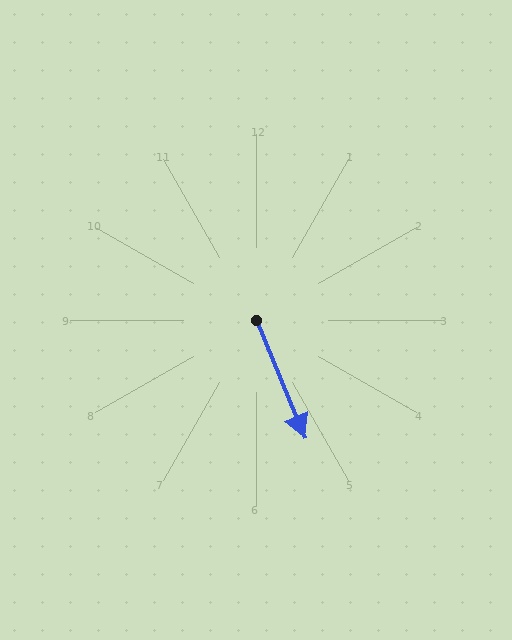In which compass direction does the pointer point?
South.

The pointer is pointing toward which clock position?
Roughly 5 o'clock.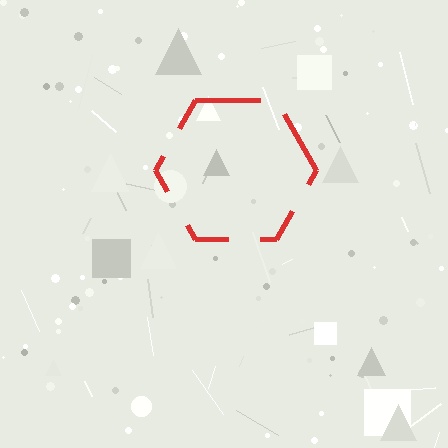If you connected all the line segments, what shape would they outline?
They would outline a hexagon.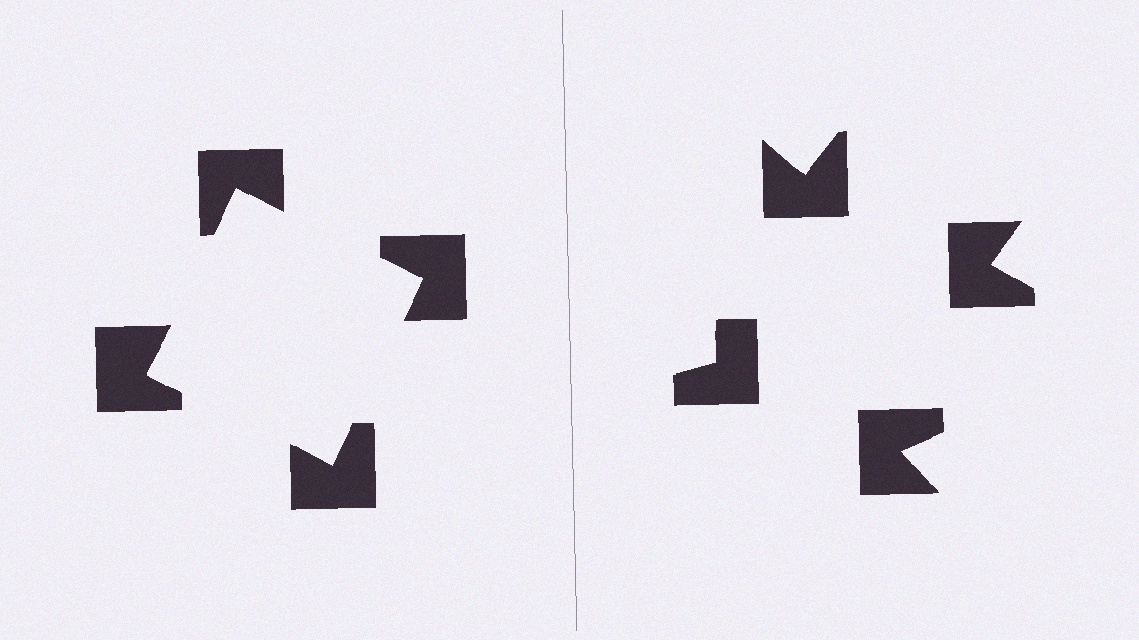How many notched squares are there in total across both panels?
8 — 4 on each side.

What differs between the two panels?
The notched squares are positioned identically on both sides; only the wedge orientations differ. On the left they align to a square; on the right they are misaligned.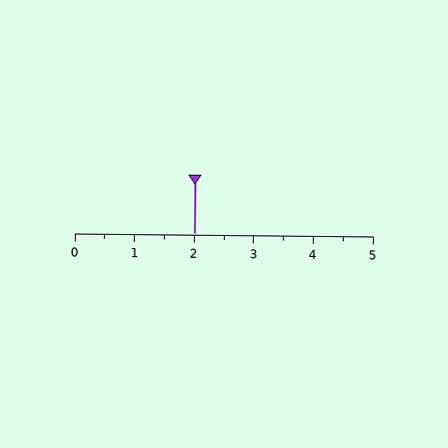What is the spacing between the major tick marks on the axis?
The major ticks are spaced 1 apart.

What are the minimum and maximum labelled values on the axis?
The axis runs from 0 to 5.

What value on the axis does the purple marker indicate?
The marker indicates approximately 2.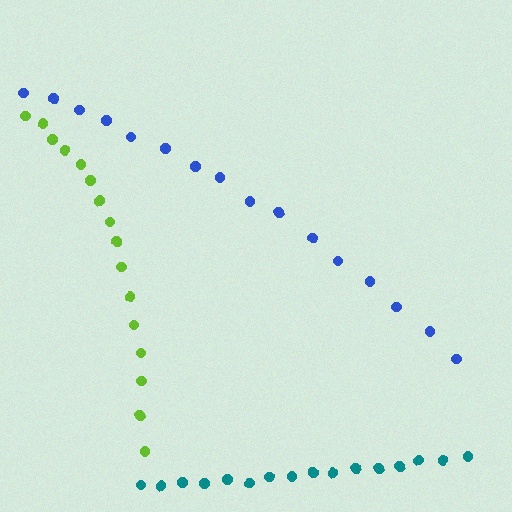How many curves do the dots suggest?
There are 3 distinct paths.